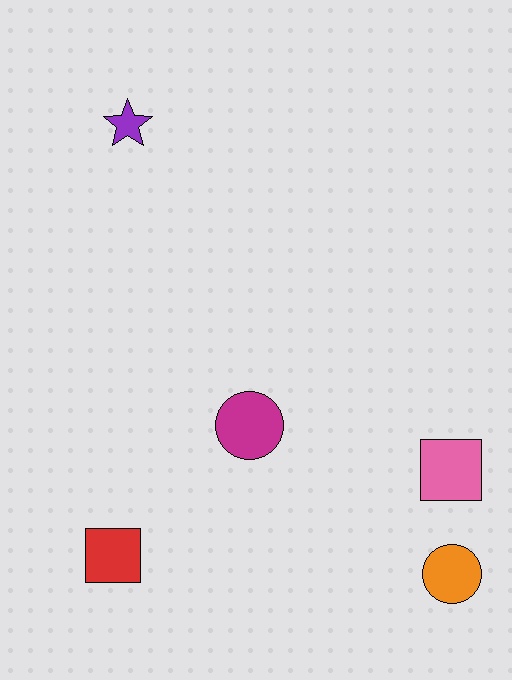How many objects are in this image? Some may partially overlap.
There are 5 objects.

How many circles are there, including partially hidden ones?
There are 2 circles.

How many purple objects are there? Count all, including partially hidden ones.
There is 1 purple object.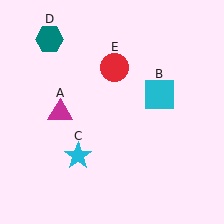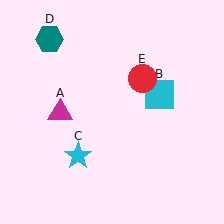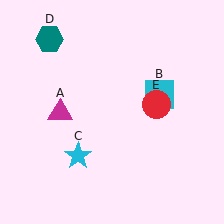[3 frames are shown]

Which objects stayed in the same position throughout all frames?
Magenta triangle (object A) and cyan square (object B) and cyan star (object C) and teal hexagon (object D) remained stationary.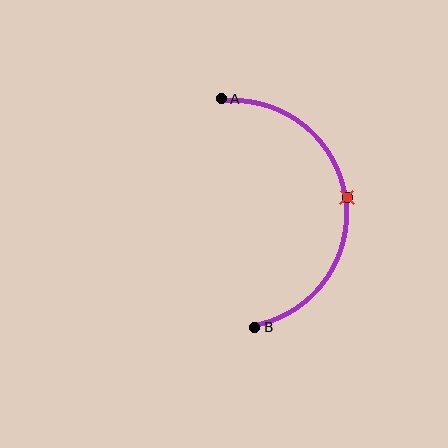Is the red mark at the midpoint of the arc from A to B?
Yes. The red mark lies on the arc at equal arc-length from both A and B — it is the arc midpoint.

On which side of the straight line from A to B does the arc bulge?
The arc bulges to the right of the straight line connecting A and B.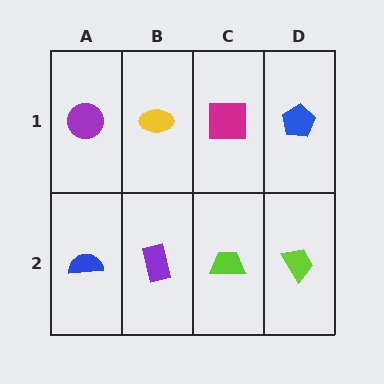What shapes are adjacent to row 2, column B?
A yellow ellipse (row 1, column B), a blue semicircle (row 2, column A), a lime trapezoid (row 2, column C).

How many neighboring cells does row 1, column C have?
3.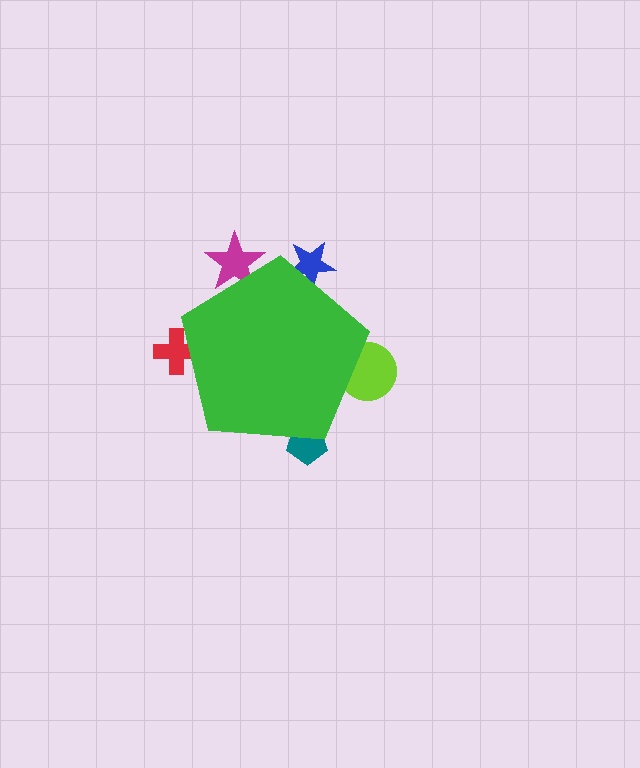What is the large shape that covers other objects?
A green pentagon.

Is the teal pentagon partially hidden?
Yes, the teal pentagon is partially hidden behind the green pentagon.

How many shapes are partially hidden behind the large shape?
5 shapes are partially hidden.